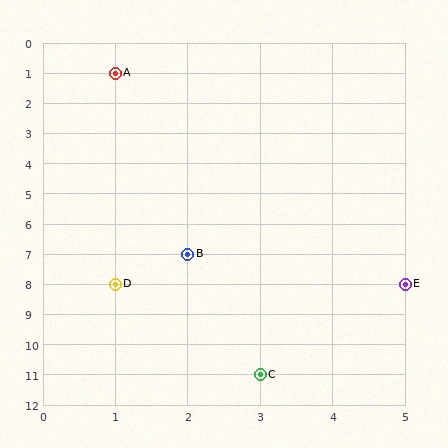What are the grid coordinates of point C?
Point C is at grid coordinates (3, 11).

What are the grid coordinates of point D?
Point D is at grid coordinates (1, 8).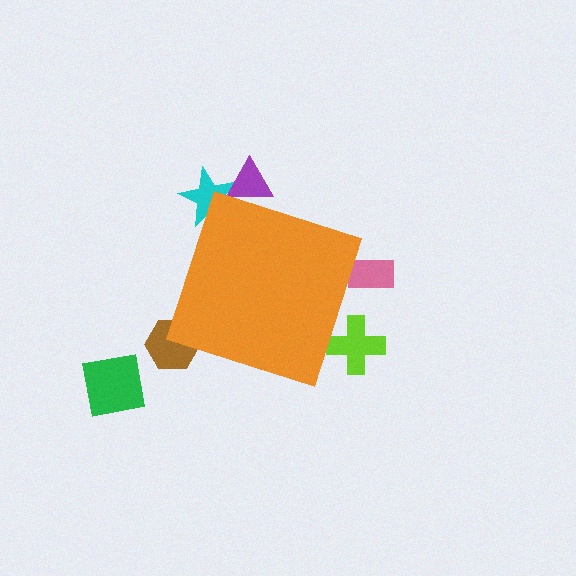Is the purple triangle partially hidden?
Yes, the purple triangle is partially hidden behind the orange diamond.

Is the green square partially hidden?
No, the green square is fully visible.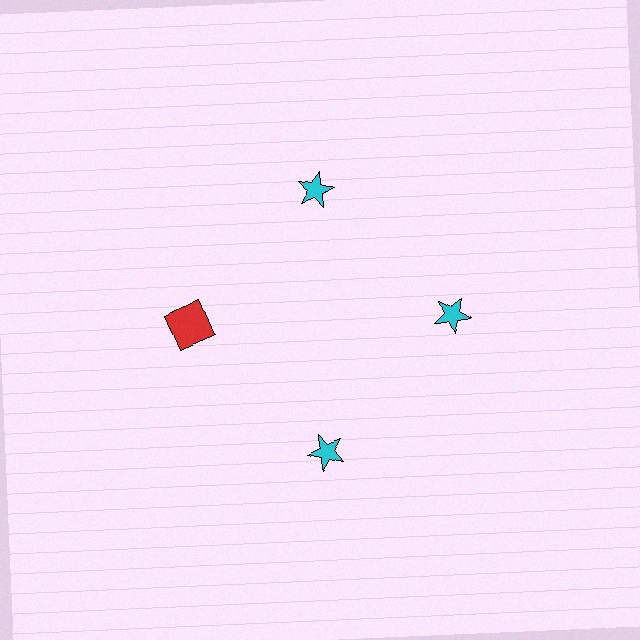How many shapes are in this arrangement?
There are 4 shapes arranged in a ring pattern.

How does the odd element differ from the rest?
It differs in both color (red instead of cyan) and shape (square instead of star).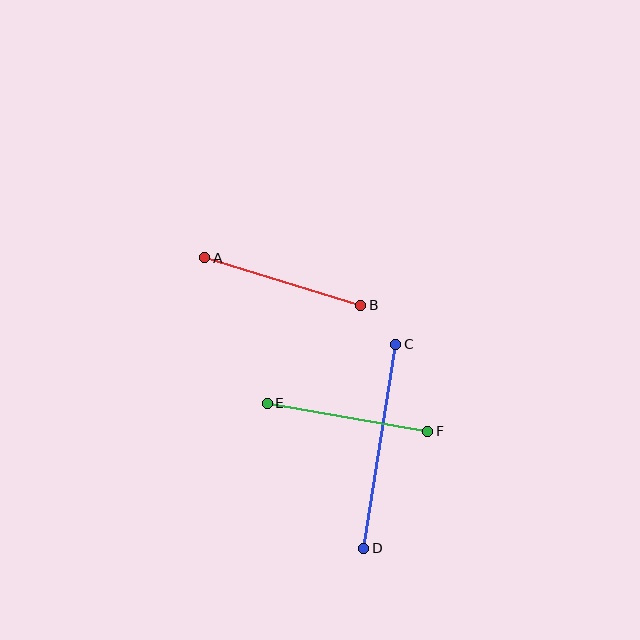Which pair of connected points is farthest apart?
Points C and D are farthest apart.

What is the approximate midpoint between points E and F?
The midpoint is at approximately (348, 417) pixels.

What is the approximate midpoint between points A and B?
The midpoint is at approximately (283, 281) pixels.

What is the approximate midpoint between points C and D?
The midpoint is at approximately (380, 446) pixels.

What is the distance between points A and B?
The distance is approximately 163 pixels.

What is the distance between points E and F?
The distance is approximately 163 pixels.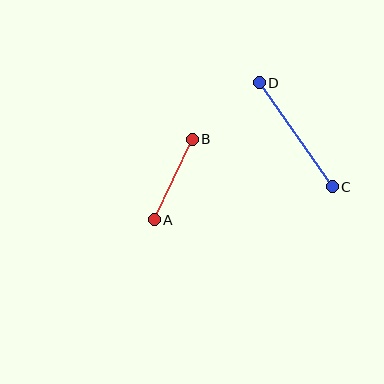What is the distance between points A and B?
The distance is approximately 89 pixels.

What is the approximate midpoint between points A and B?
The midpoint is at approximately (173, 180) pixels.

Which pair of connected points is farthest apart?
Points C and D are farthest apart.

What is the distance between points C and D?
The distance is approximately 127 pixels.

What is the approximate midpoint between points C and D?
The midpoint is at approximately (296, 135) pixels.